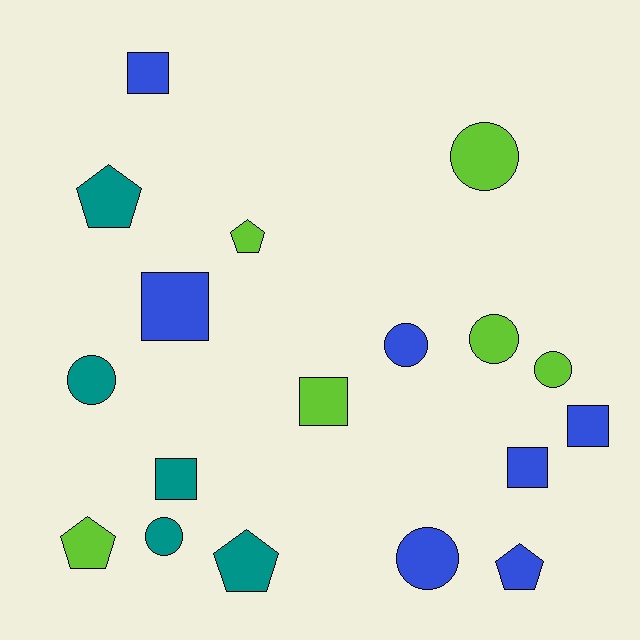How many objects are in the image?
There are 18 objects.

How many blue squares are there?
There are 4 blue squares.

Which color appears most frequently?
Blue, with 7 objects.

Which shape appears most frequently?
Circle, with 7 objects.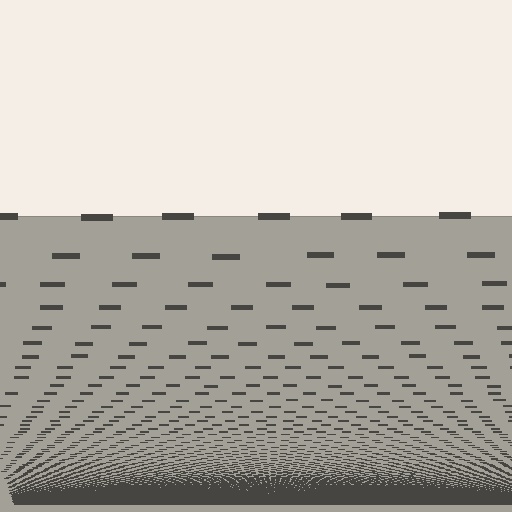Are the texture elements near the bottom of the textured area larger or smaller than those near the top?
Smaller. The gradient is inverted — elements near the bottom are smaller and denser.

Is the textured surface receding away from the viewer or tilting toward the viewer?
The surface appears to tilt toward the viewer. Texture elements get larger and sparser toward the top.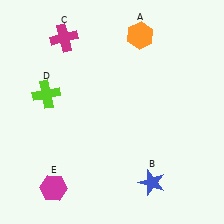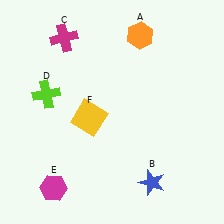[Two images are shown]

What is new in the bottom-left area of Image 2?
A yellow square (F) was added in the bottom-left area of Image 2.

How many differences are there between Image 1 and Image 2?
There is 1 difference between the two images.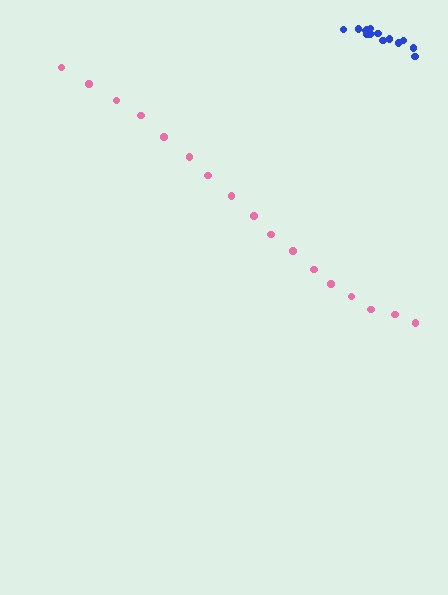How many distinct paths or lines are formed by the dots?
There are 2 distinct paths.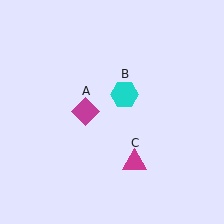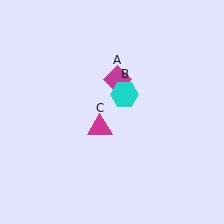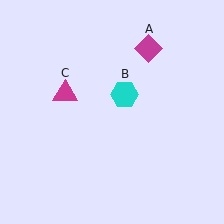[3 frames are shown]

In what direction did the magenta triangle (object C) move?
The magenta triangle (object C) moved up and to the left.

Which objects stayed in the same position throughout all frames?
Cyan hexagon (object B) remained stationary.